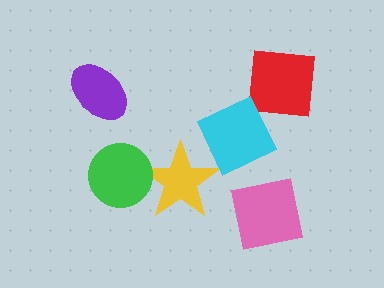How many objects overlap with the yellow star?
2 objects overlap with the yellow star.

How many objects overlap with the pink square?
0 objects overlap with the pink square.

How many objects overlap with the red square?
1 object overlaps with the red square.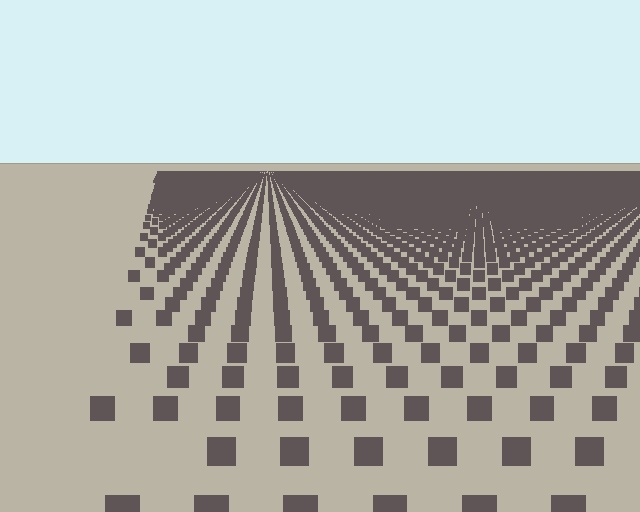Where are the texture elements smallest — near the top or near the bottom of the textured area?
Near the top.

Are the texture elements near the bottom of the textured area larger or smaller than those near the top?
Larger. Near the bottom, elements are closer to the viewer and appear at a bigger on-screen size.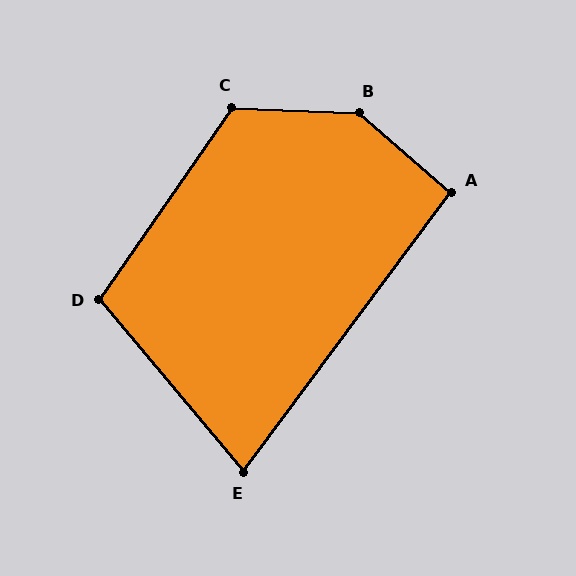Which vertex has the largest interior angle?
B, at approximately 142 degrees.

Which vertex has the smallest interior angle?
E, at approximately 77 degrees.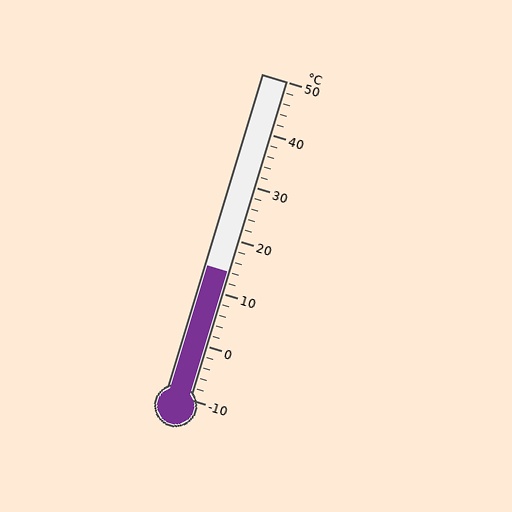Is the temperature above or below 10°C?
The temperature is above 10°C.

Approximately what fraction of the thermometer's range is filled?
The thermometer is filled to approximately 40% of its range.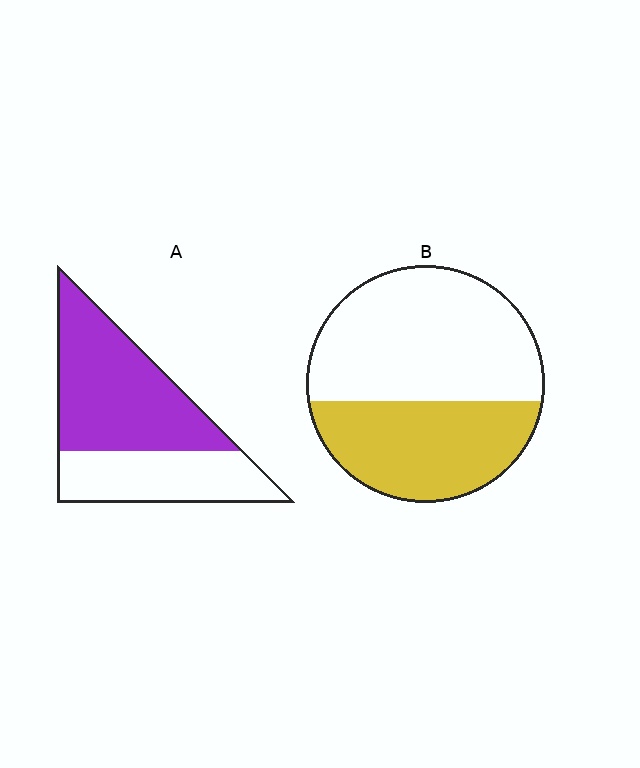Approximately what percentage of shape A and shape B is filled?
A is approximately 60% and B is approximately 40%.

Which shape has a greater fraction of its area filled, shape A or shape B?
Shape A.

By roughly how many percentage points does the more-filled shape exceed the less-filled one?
By roughly 20 percentage points (A over B).